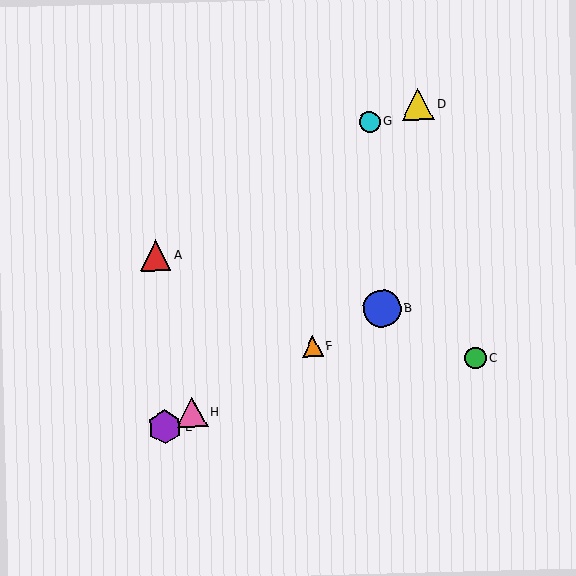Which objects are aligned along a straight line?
Objects B, E, F, H are aligned along a straight line.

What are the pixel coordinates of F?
Object F is at (313, 346).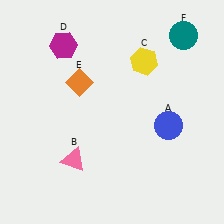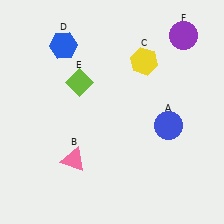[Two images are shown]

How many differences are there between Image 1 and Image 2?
There are 3 differences between the two images.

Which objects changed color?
D changed from magenta to blue. E changed from orange to lime. F changed from teal to purple.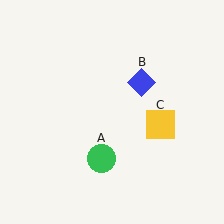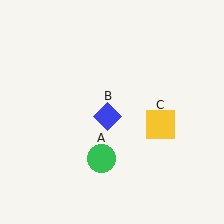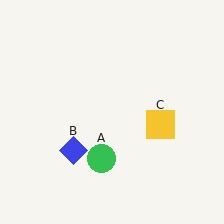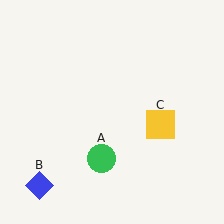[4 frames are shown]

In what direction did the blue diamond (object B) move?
The blue diamond (object B) moved down and to the left.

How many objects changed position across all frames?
1 object changed position: blue diamond (object B).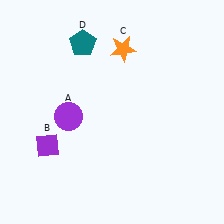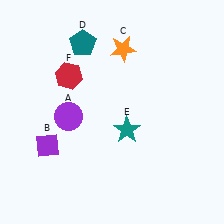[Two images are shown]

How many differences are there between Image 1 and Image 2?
There are 2 differences between the two images.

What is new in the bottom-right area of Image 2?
A teal star (E) was added in the bottom-right area of Image 2.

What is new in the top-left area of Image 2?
A red hexagon (F) was added in the top-left area of Image 2.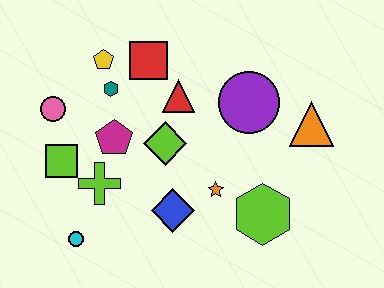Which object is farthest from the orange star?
The pink circle is farthest from the orange star.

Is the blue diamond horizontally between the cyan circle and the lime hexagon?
Yes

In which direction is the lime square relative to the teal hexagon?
The lime square is below the teal hexagon.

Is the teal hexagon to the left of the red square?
Yes